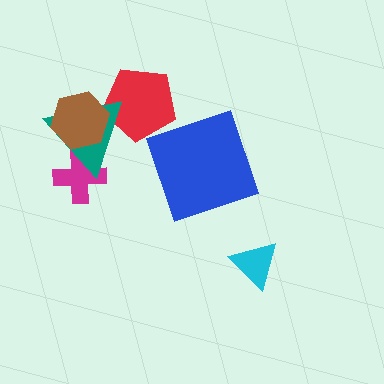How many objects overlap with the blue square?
0 objects overlap with the blue square.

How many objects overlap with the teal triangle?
3 objects overlap with the teal triangle.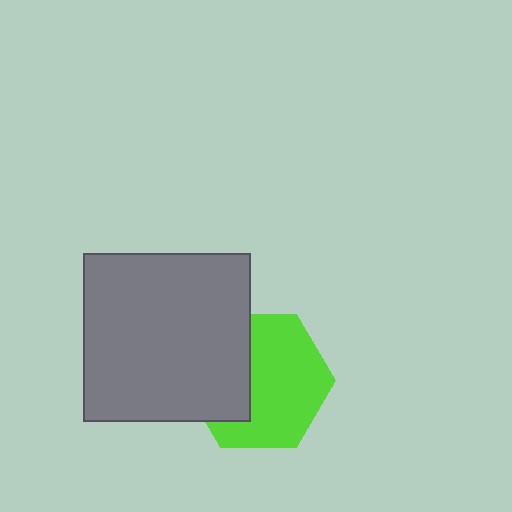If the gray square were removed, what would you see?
You would see the complete lime hexagon.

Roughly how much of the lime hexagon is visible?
About half of it is visible (roughly 63%).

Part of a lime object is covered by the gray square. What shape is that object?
It is a hexagon.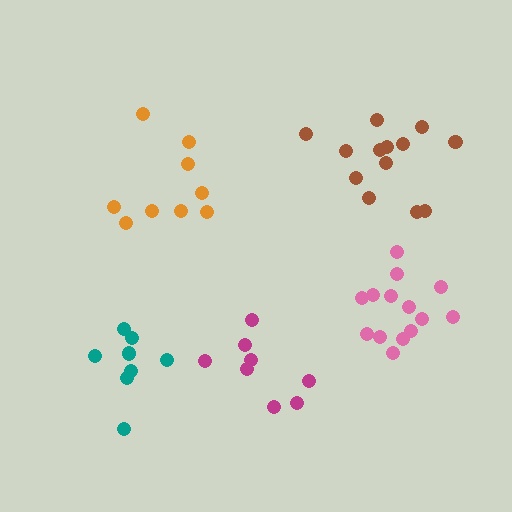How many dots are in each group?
Group 1: 8 dots, Group 2: 13 dots, Group 3: 9 dots, Group 4: 8 dots, Group 5: 14 dots (52 total).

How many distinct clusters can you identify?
There are 5 distinct clusters.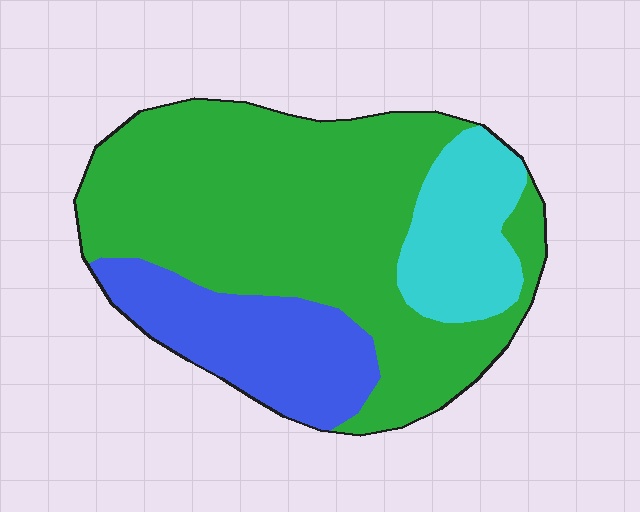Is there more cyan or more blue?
Blue.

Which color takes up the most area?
Green, at roughly 65%.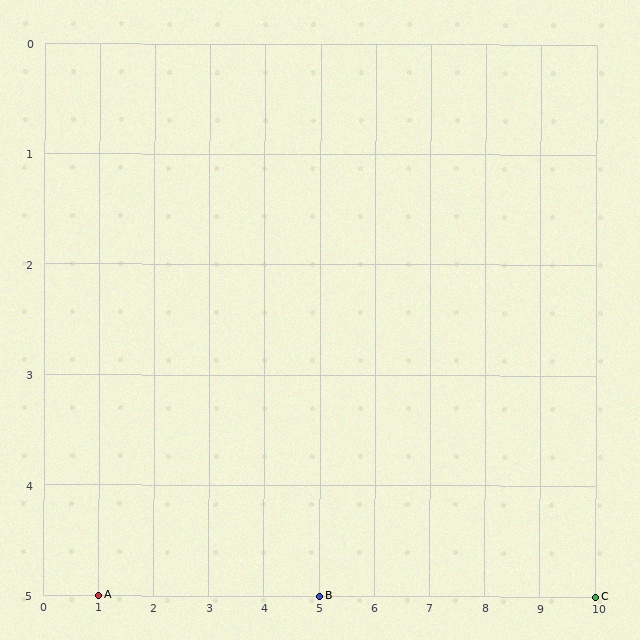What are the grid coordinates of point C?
Point C is at grid coordinates (10, 5).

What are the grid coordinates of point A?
Point A is at grid coordinates (1, 5).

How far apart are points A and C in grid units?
Points A and C are 9 columns apart.